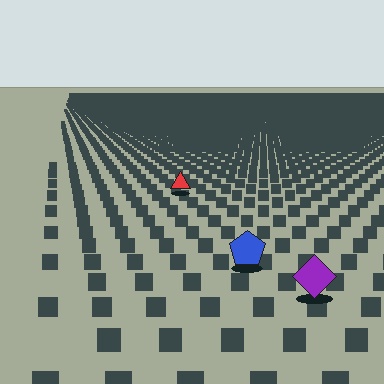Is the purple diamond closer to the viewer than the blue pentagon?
Yes. The purple diamond is closer — you can tell from the texture gradient: the ground texture is coarser near it.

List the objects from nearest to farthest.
From nearest to farthest: the purple diamond, the blue pentagon, the red triangle.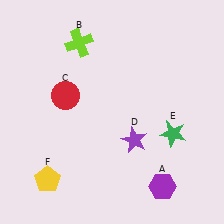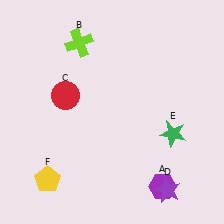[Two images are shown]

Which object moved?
The purple star (D) moved down.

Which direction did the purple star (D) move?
The purple star (D) moved down.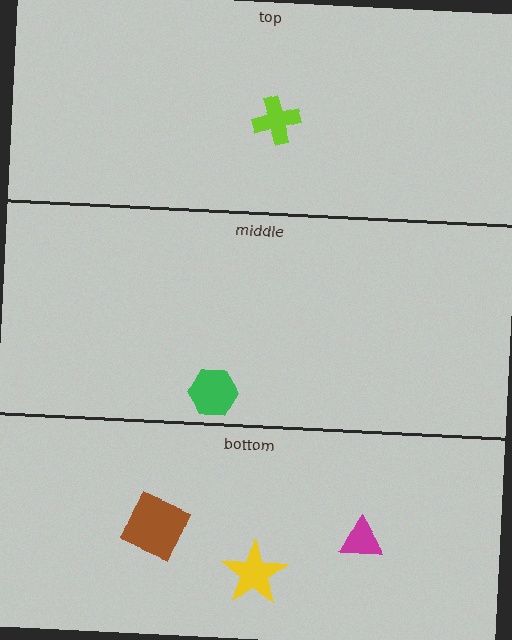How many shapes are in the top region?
1.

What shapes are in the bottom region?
The yellow star, the brown diamond, the magenta triangle.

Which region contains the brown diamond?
The bottom region.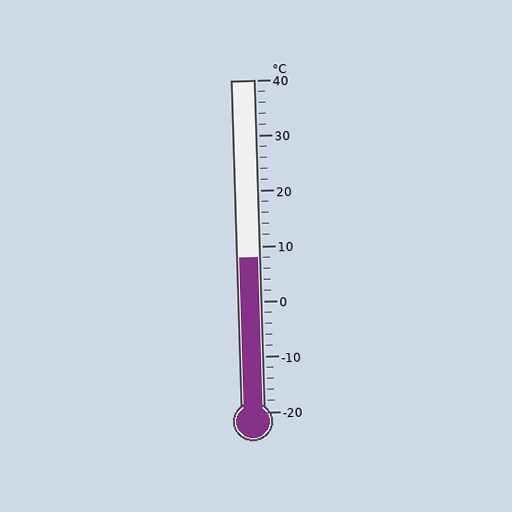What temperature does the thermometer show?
The thermometer shows approximately 8°C.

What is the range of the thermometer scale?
The thermometer scale ranges from -20°C to 40°C.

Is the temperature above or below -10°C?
The temperature is above -10°C.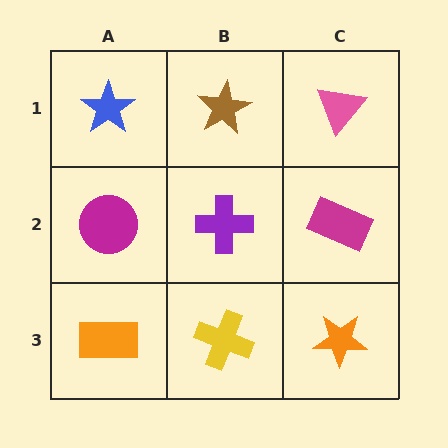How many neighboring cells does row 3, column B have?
3.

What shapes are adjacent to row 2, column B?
A brown star (row 1, column B), a yellow cross (row 3, column B), a magenta circle (row 2, column A), a magenta rectangle (row 2, column C).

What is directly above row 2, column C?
A pink triangle.